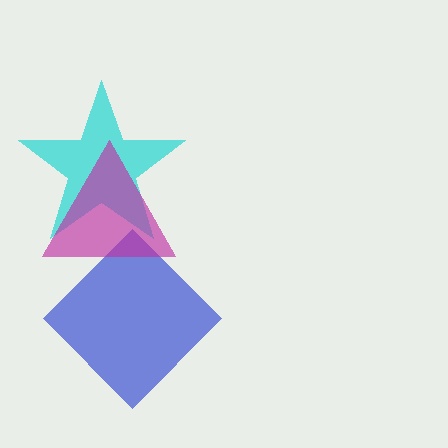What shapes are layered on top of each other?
The layered shapes are: a blue diamond, a cyan star, a magenta triangle.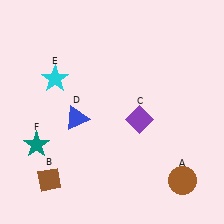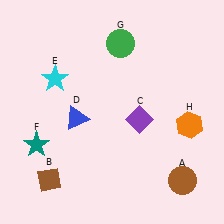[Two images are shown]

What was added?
A green circle (G), an orange hexagon (H) were added in Image 2.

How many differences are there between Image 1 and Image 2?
There are 2 differences between the two images.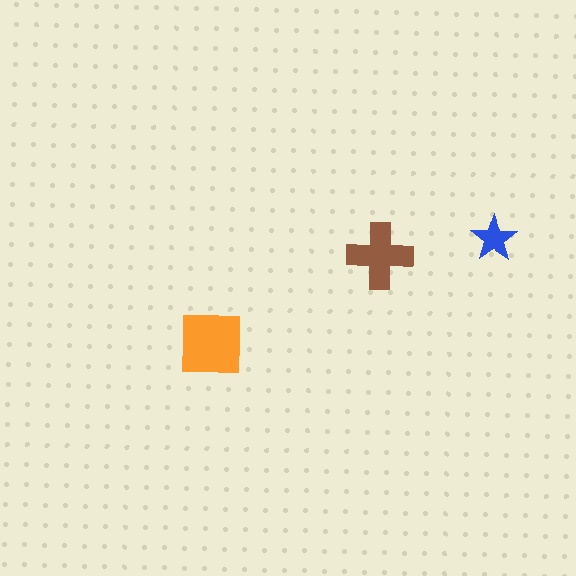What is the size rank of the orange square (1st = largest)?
1st.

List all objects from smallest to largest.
The blue star, the brown cross, the orange square.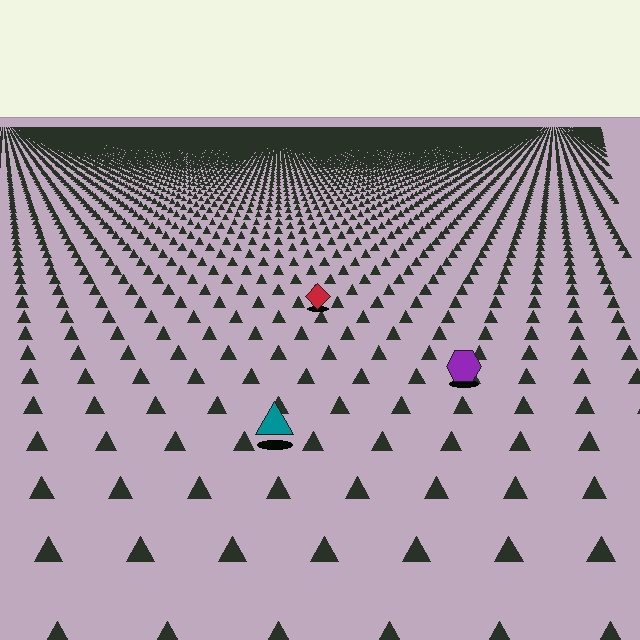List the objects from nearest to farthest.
From nearest to farthest: the teal triangle, the purple hexagon, the red diamond.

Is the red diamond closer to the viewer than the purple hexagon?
No. The purple hexagon is closer — you can tell from the texture gradient: the ground texture is coarser near it.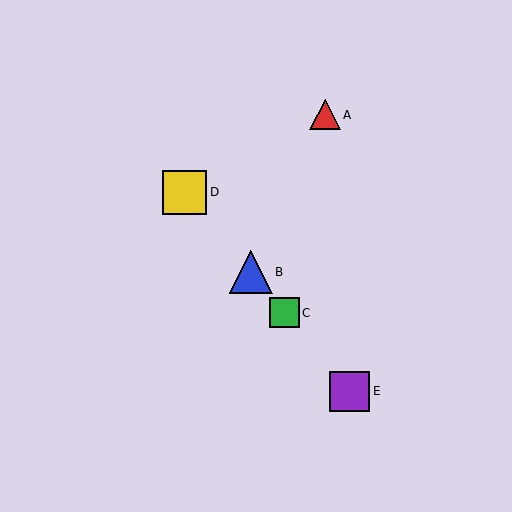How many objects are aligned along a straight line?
4 objects (B, C, D, E) are aligned along a straight line.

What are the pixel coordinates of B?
Object B is at (251, 272).